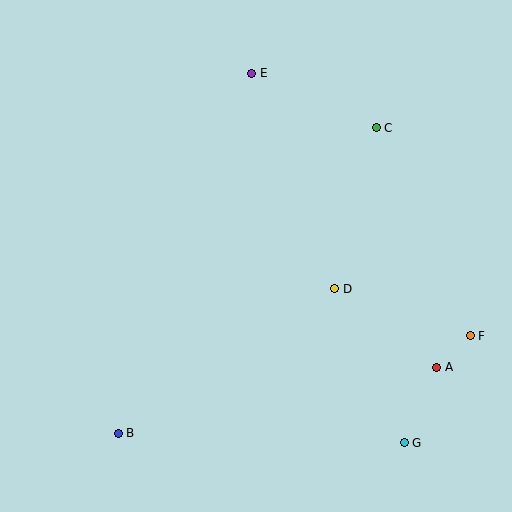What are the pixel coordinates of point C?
Point C is at (376, 128).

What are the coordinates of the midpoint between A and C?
The midpoint between A and C is at (406, 248).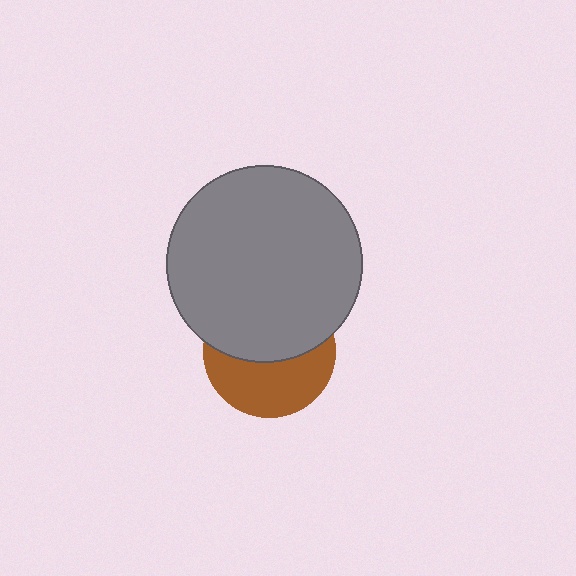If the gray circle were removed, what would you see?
You would see the complete brown circle.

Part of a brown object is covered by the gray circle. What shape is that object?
It is a circle.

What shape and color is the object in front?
The object in front is a gray circle.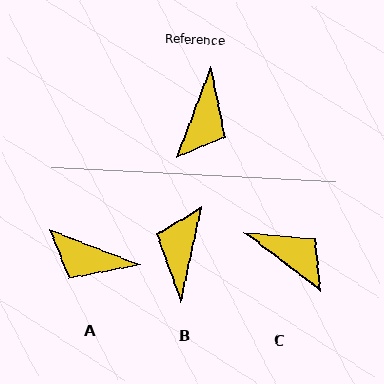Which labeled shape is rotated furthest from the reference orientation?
B, about 172 degrees away.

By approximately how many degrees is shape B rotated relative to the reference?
Approximately 172 degrees clockwise.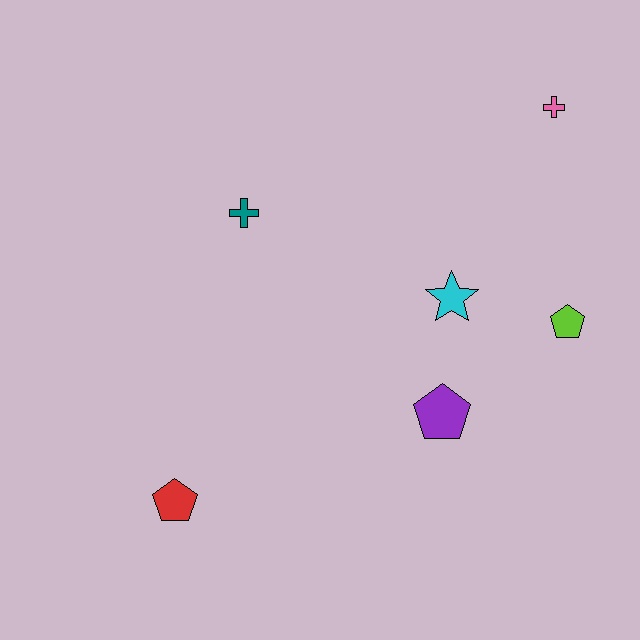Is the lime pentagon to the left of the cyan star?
No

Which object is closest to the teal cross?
The cyan star is closest to the teal cross.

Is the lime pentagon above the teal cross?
No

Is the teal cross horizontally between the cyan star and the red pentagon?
Yes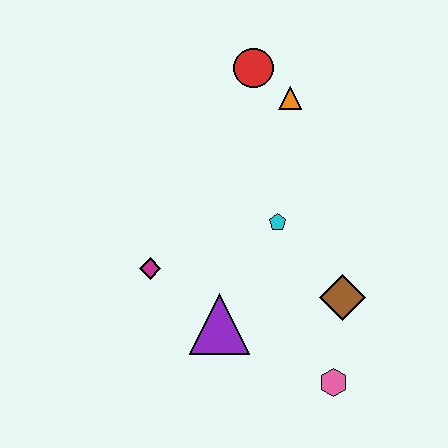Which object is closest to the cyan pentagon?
The brown diamond is closest to the cyan pentagon.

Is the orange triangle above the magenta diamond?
Yes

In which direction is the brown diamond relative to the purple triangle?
The brown diamond is to the right of the purple triangle.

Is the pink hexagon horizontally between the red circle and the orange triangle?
No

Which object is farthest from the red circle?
The pink hexagon is farthest from the red circle.